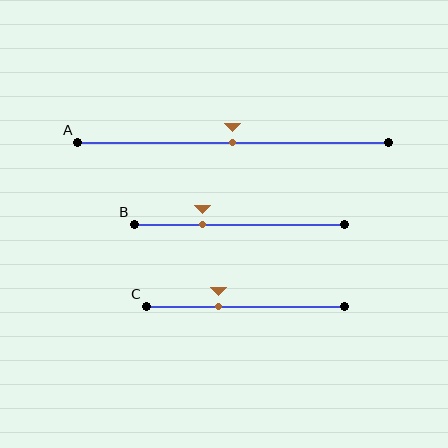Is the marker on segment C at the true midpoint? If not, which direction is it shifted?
No, the marker on segment C is shifted to the left by about 14% of the segment length.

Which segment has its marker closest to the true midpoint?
Segment A has its marker closest to the true midpoint.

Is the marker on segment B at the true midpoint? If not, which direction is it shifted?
No, the marker on segment B is shifted to the left by about 18% of the segment length.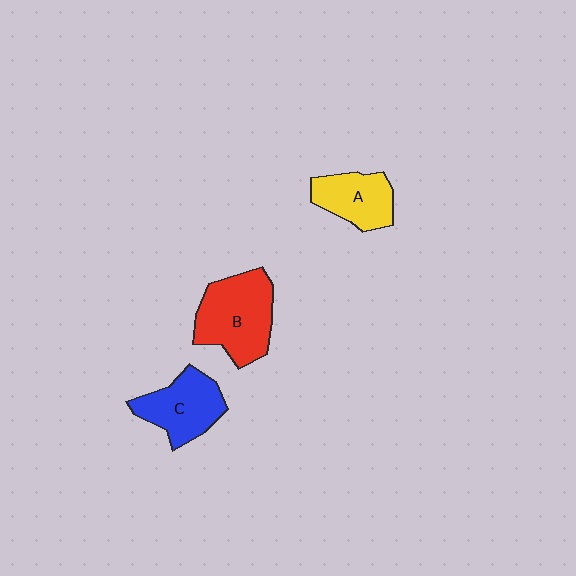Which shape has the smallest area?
Shape A (yellow).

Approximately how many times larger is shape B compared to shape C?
Approximately 1.3 times.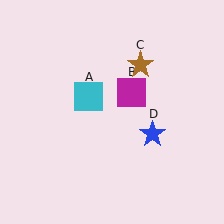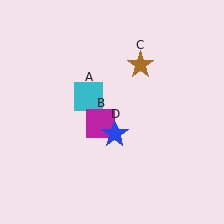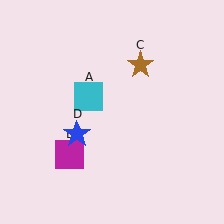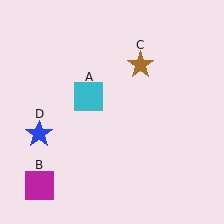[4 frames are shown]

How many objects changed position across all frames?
2 objects changed position: magenta square (object B), blue star (object D).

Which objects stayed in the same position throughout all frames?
Cyan square (object A) and brown star (object C) remained stationary.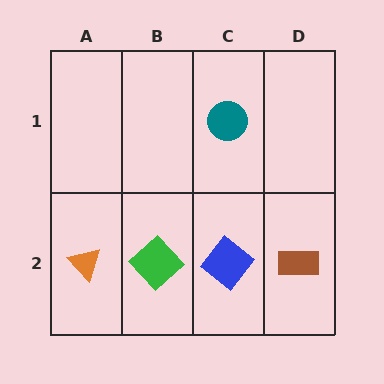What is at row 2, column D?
A brown rectangle.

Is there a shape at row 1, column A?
No, that cell is empty.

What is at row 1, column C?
A teal circle.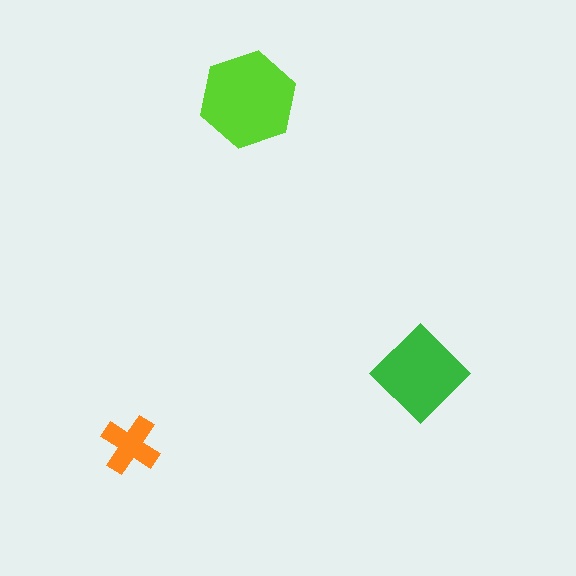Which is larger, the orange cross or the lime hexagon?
The lime hexagon.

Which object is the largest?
The lime hexagon.